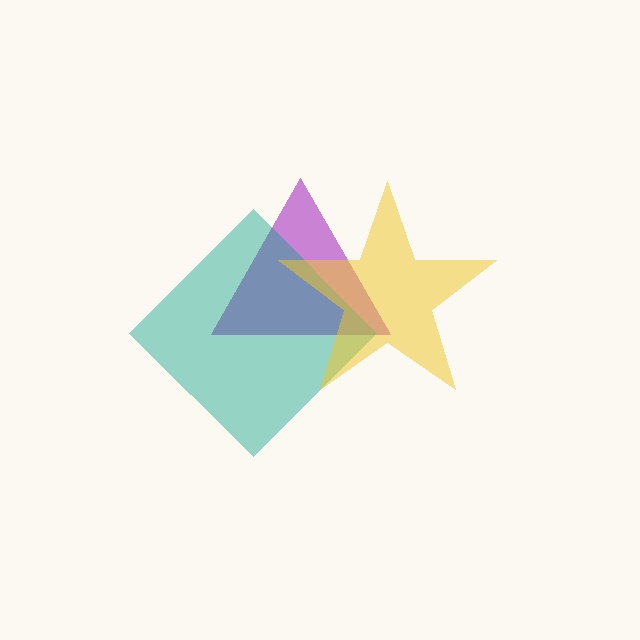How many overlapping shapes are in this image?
There are 3 overlapping shapes in the image.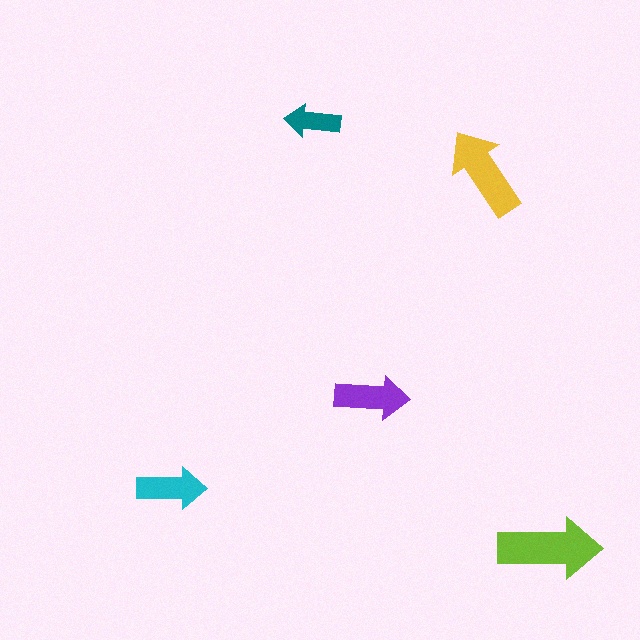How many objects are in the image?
There are 5 objects in the image.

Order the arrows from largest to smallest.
the lime one, the yellow one, the purple one, the cyan one, the teal one.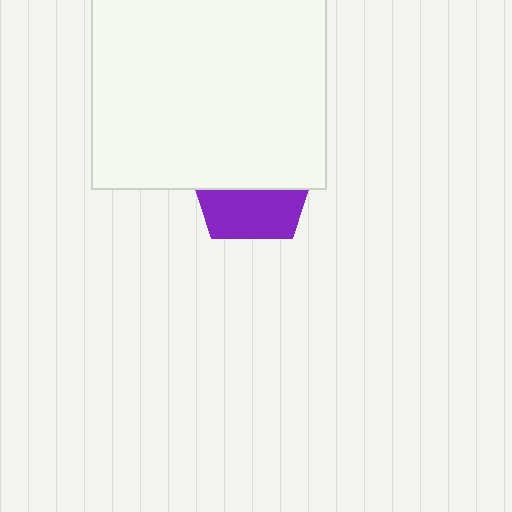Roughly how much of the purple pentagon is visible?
A small part of it is visible (roughly 43%).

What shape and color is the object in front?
The object in front is a white rectangle.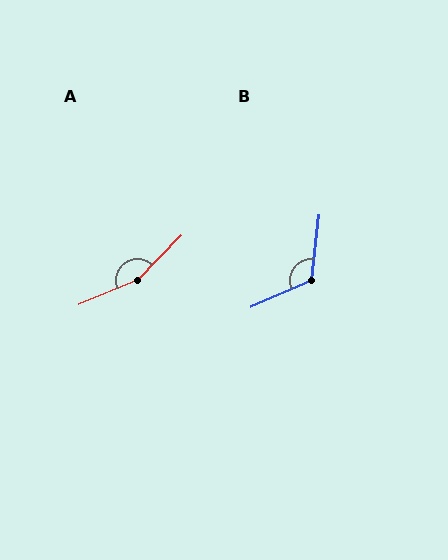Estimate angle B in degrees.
Approximately 120 degrees.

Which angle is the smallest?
B, at approximately 120 degrees.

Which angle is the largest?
A, at approximately 157 degrees.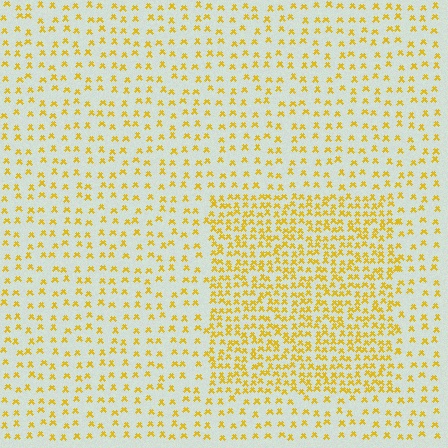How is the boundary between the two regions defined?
The boundary is defined by a change in element density (approximately 2.2x ratio). All elements are the same color, size, and shape.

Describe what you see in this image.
The image contains small yellow elements arranged at two different densities. A rectangle-shaped region is visible where the elements are more densely packed than the surrounding area.